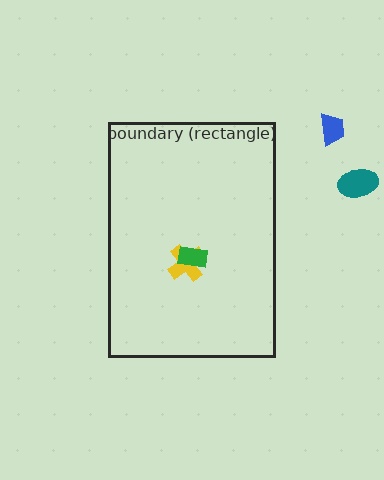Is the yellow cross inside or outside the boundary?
Inside.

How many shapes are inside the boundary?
2 inside, 2 outside.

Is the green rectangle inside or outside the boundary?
Inside.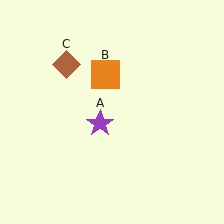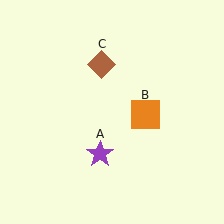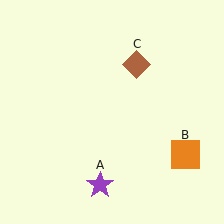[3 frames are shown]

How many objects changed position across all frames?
3 objects changed position: purple star (object A), orange square (object B), brown diamond (object C).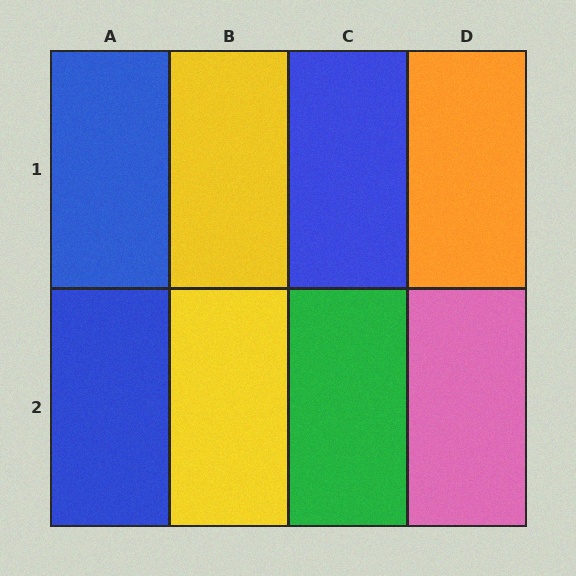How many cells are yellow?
2 cells are yellow.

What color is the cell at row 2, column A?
Blue.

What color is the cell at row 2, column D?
Pink.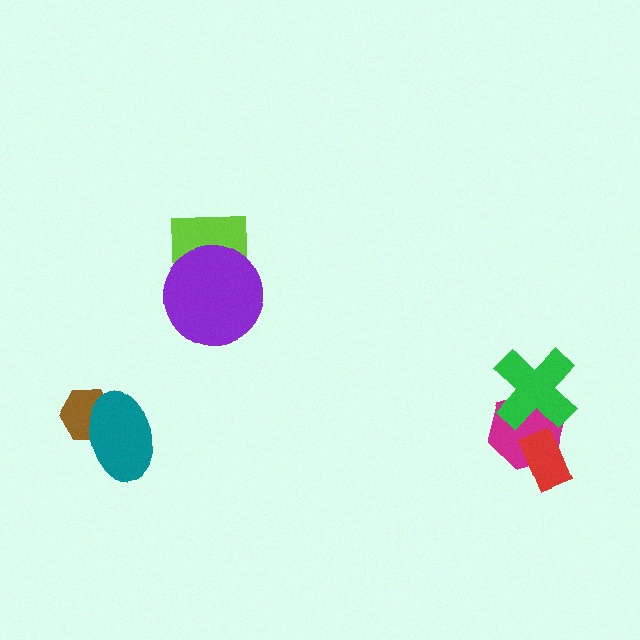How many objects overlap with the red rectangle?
1 object overlaps with the red rectangle.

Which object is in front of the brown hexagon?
The teal ellipse is in front of the brown hexagon.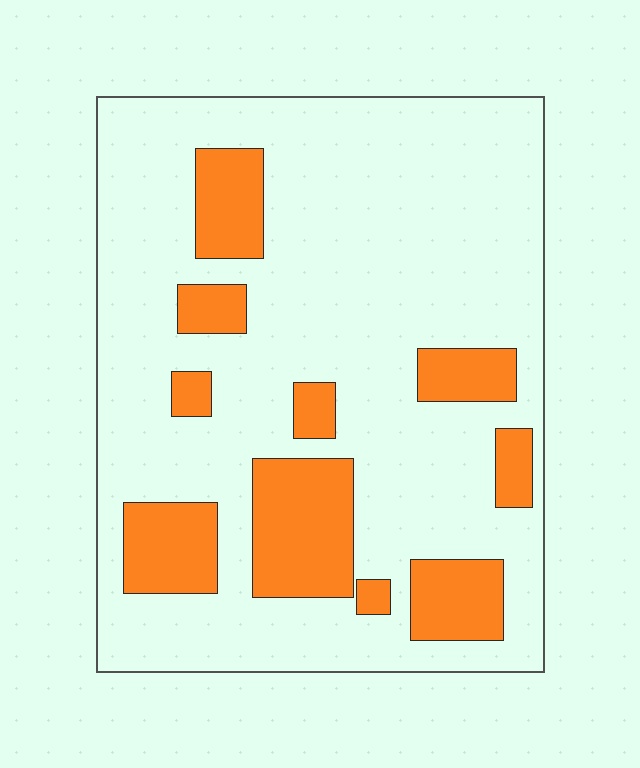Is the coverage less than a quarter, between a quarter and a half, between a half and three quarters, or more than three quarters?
Less than a quarter.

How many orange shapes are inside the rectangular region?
10.